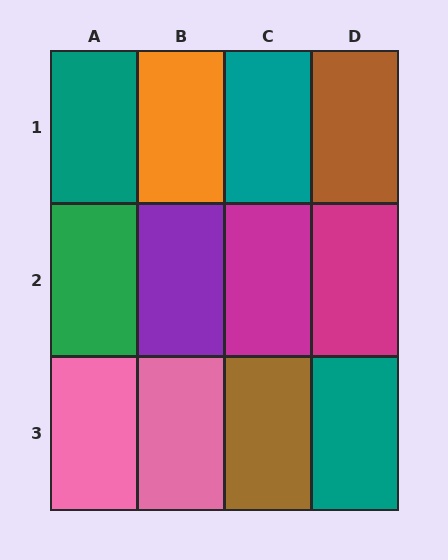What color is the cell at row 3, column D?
Teal.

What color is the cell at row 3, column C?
Brown.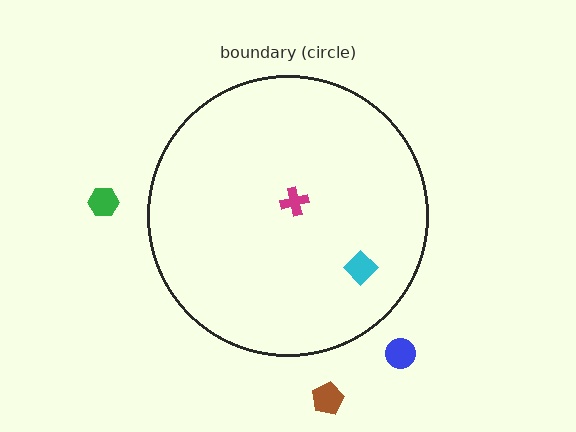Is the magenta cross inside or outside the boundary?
Inside.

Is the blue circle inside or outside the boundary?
Outside.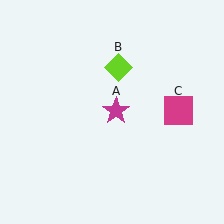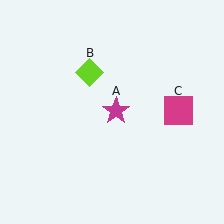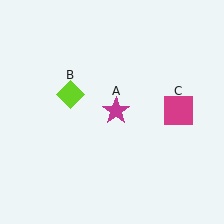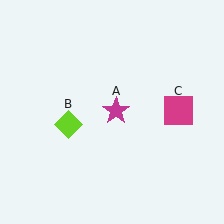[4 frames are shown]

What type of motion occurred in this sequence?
The lime diamond (object B) rotated counterclockwise around the center of the scene.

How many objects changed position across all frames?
1 object changed position: lime diamond (object B).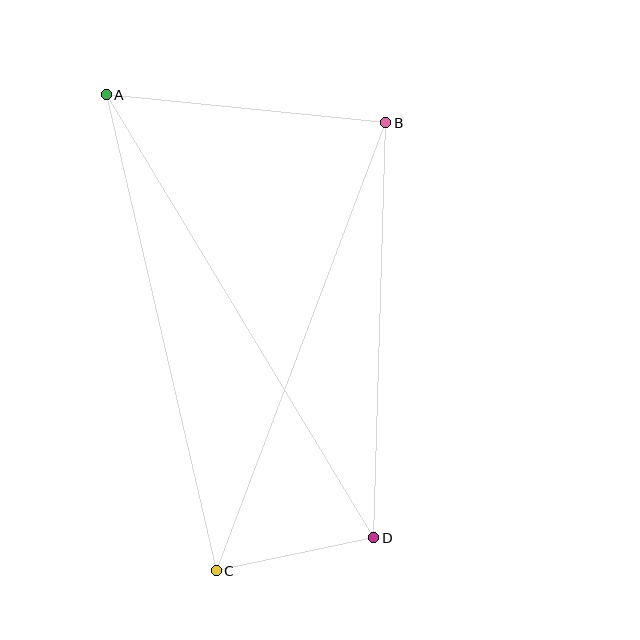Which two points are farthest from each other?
Points A and D are farthest from each other.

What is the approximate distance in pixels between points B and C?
The distance between B and C is approximately 479 pixels.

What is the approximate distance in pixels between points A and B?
The distance between A and B is approximately 281 pixels.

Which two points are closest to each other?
Points C and D are closest to each other.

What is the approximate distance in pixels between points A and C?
The distance between A and C is approximately 489 pixels.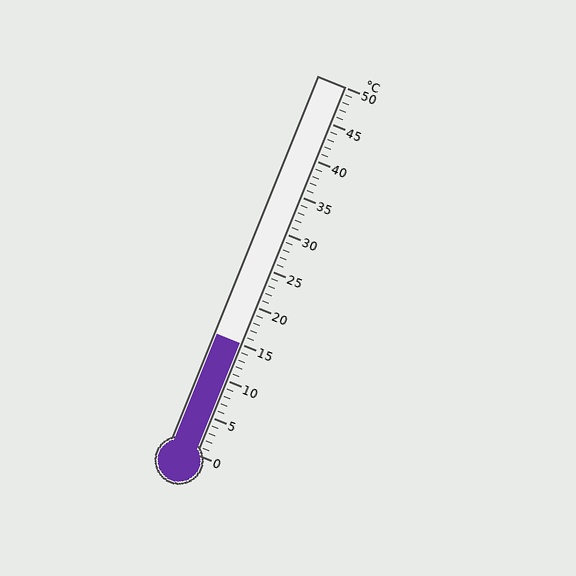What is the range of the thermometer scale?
The thermometer scale ranges from 0°C to 50°C.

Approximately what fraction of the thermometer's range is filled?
The thermometer is filled to approximately 30% of its range.